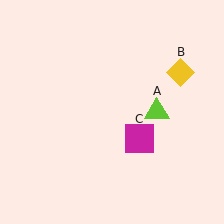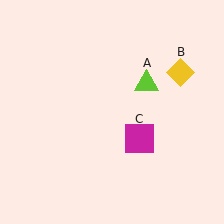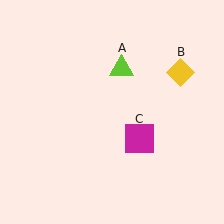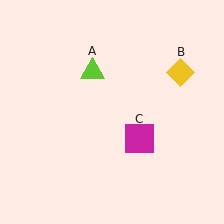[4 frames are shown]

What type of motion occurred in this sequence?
The lime triangle (object A) rotated counterclockwise around the center of the scene.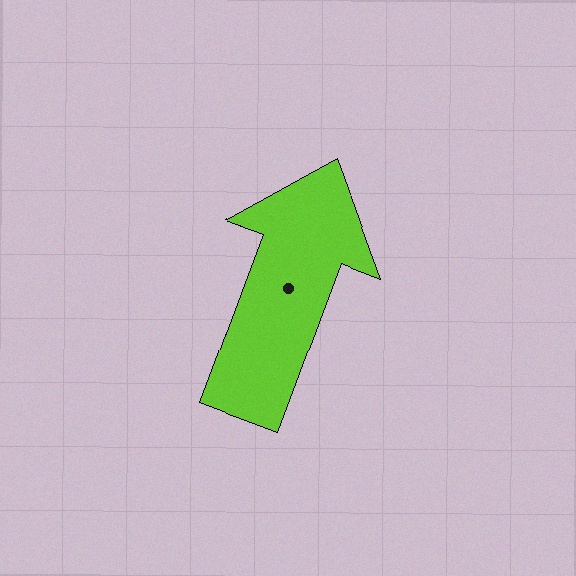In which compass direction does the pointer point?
North.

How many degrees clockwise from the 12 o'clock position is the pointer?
Approximately 20 degrees.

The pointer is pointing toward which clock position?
Roughly 1 o'clock.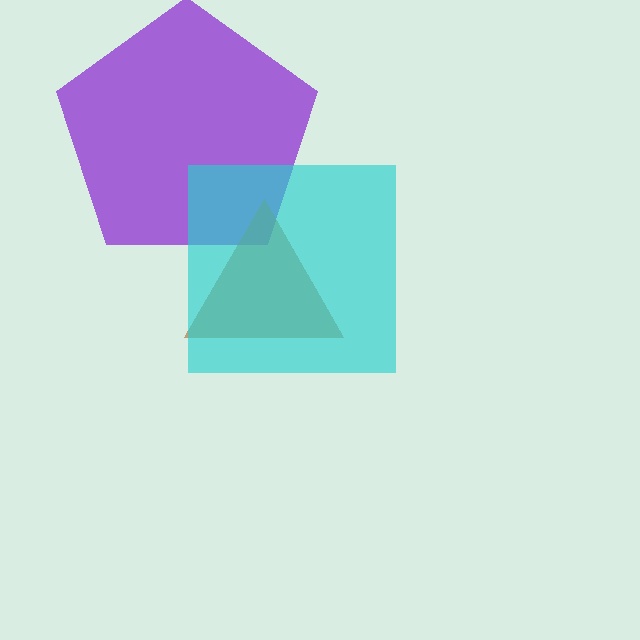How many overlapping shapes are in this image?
There are 3 overlapping shapes in the image.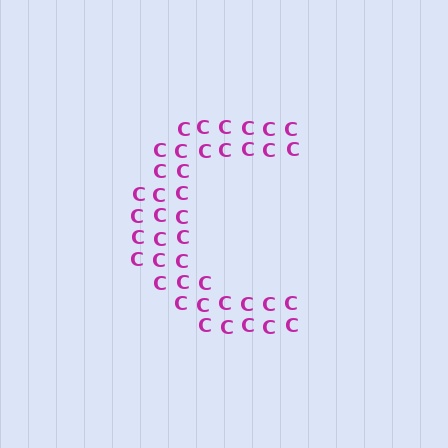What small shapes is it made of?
It is made of small letter C's.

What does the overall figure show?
The overall figure shows the letter C.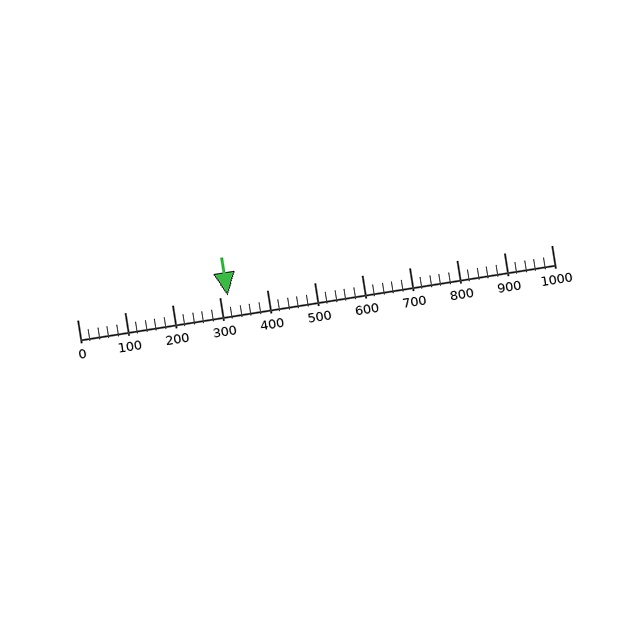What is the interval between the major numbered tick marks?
The major tick marks are spaced 100 units apart.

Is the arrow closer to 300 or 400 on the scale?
The arrow is closer to 300.